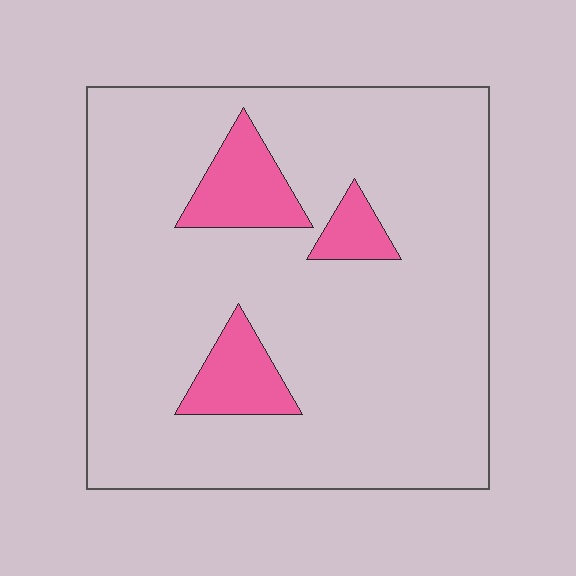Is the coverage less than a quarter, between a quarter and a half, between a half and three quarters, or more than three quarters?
Less than a quarter.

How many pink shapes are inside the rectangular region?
3.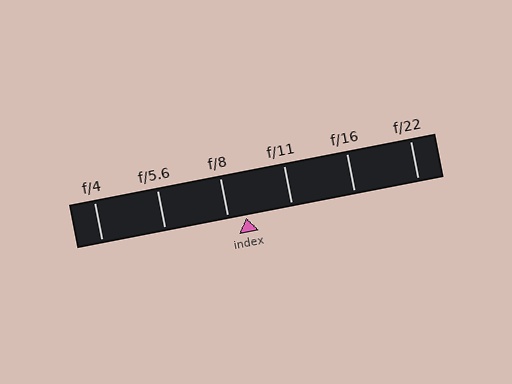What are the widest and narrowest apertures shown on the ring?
The widest aperture shown is f/4 and the narrowest is f/22.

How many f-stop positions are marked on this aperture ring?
There are 6 f-stop positions marked.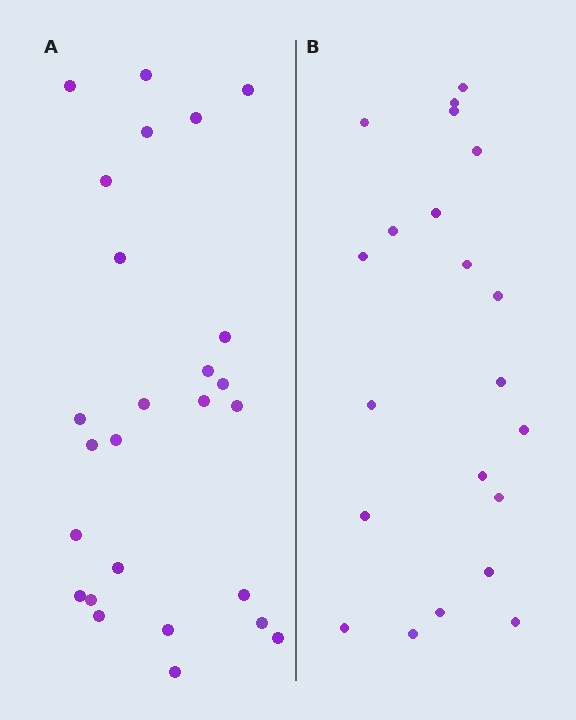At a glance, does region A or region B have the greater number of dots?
Region A (the left region) has more dots.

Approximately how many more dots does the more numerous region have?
Region A has about 5 more dots than region B.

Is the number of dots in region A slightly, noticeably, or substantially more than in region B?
Region A has only slightly more — the two regions are fairly close. The ratio is roughly 1.2 to 1.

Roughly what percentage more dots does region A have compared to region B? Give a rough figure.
About 25% more.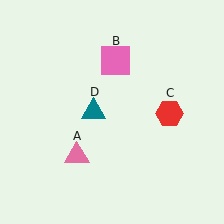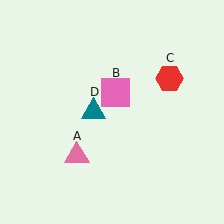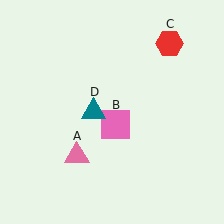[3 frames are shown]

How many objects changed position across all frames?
2 objects changed position: pink square (object B), red hexagon (object C).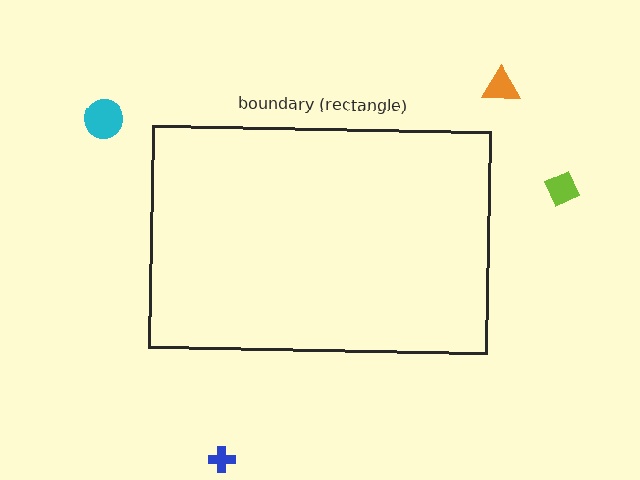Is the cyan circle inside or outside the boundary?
Outside.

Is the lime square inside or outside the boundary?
Outside.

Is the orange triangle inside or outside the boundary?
Outside.